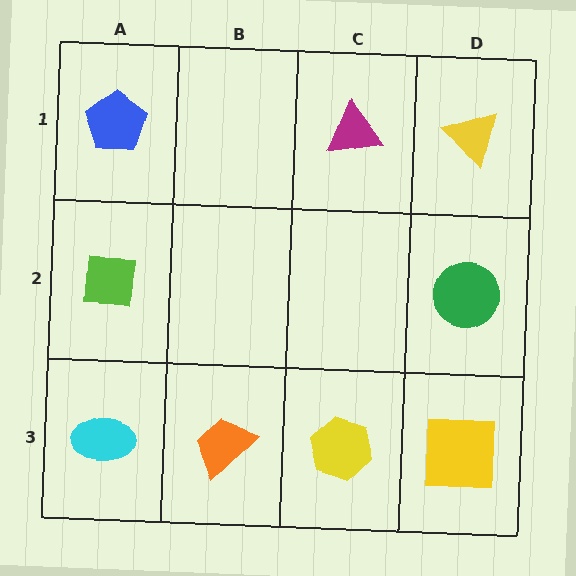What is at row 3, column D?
A yellow square.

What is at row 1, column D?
A yellow triangle.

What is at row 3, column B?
An orange trapezoid.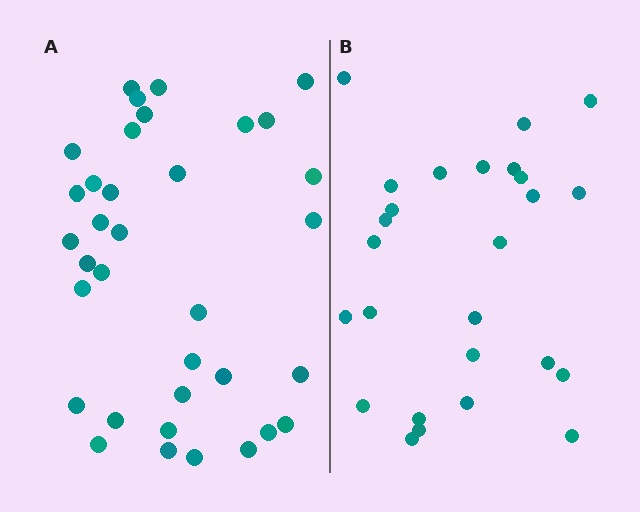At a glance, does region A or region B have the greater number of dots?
Region A (the left region) has more dots.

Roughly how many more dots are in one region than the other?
Region A has roughly 8 or so more dots than region B.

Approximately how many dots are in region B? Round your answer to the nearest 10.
About 30 dots. (The exact count is 26, which rounds to 30.)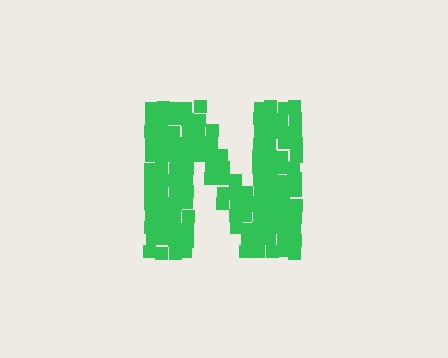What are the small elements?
The small elements are squares.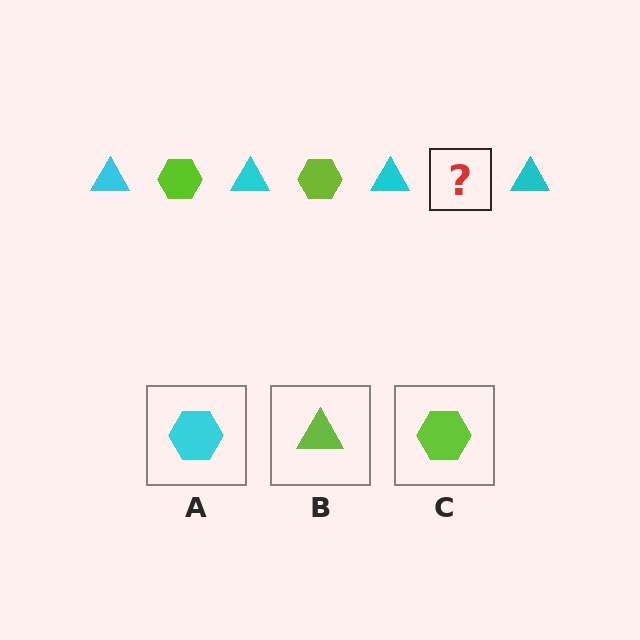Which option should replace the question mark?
Option C.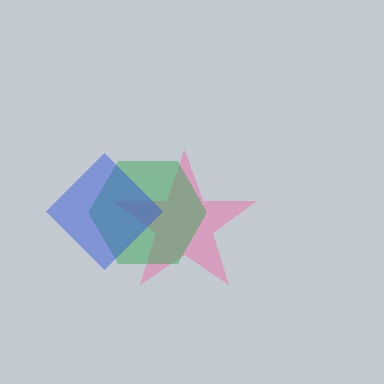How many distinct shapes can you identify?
There are 3 distinct shapes: a pink star, a green hexagon, a blue diamond.